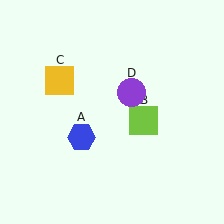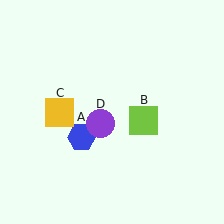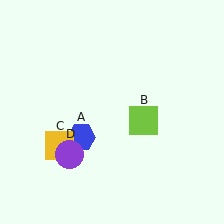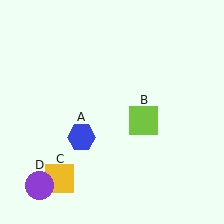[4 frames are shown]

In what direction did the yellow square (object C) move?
The yellow square (object C) moved down.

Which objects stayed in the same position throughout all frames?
Blue hexagon (object A) and lime square (object B) remained stationary.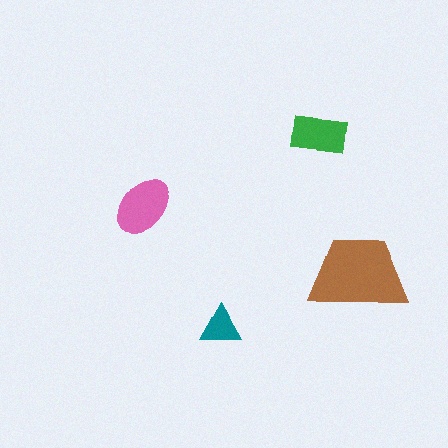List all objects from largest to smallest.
The brown trapezoid, the pink ellipse, the green rectangle, the teal triangle.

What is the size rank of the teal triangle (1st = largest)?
4th.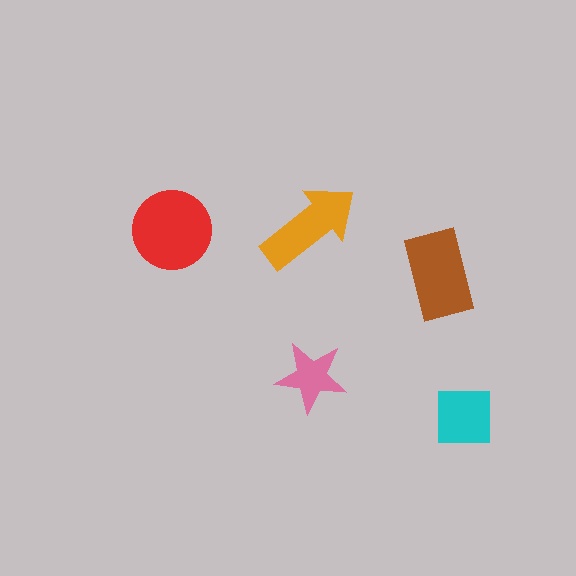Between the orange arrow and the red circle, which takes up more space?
The red circle.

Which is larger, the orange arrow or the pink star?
The orange arrow.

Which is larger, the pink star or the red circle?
The red circle.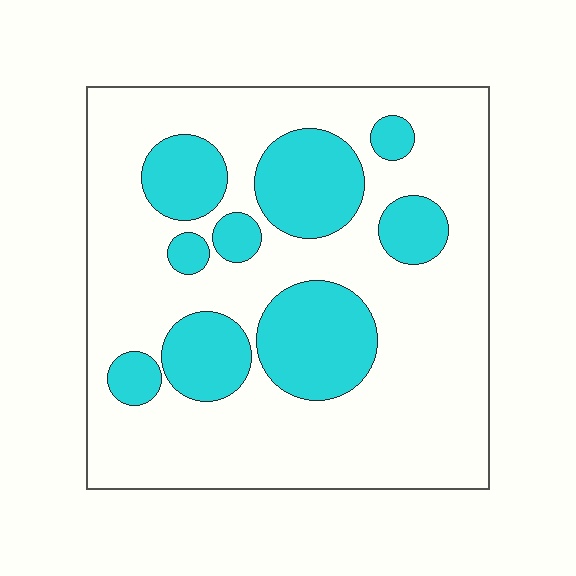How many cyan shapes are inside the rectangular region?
9.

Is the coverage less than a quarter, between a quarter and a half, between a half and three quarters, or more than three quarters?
Between a quarter and a half.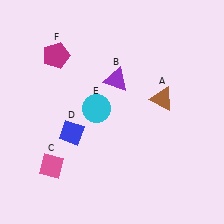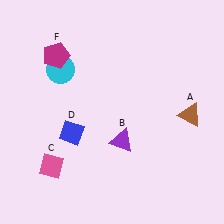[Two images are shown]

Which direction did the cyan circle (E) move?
The cyan circle (E) moved up.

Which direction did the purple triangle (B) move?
The purple triangle (B) moved down.